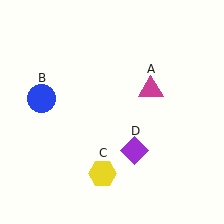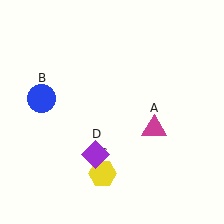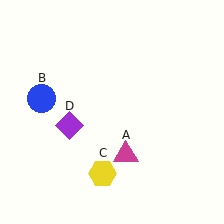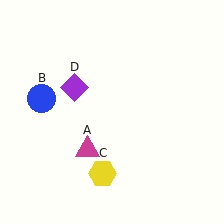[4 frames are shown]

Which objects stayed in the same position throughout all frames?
Blue circle (object B) and yellow hexagon (object C) remained stationary.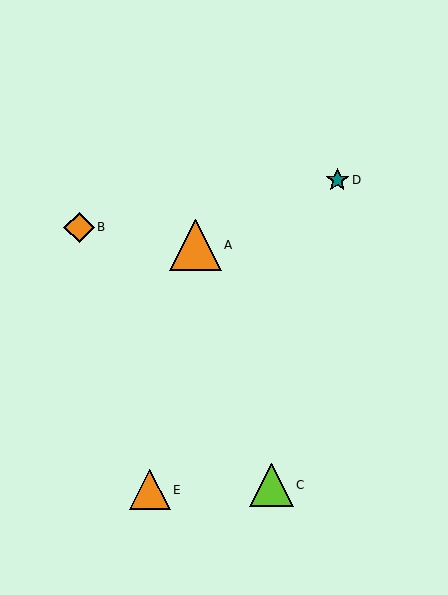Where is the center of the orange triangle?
The center of the orange triangle is at (196, 245).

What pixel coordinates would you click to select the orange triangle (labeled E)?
Click at (150, 490) to select the orange triangle E.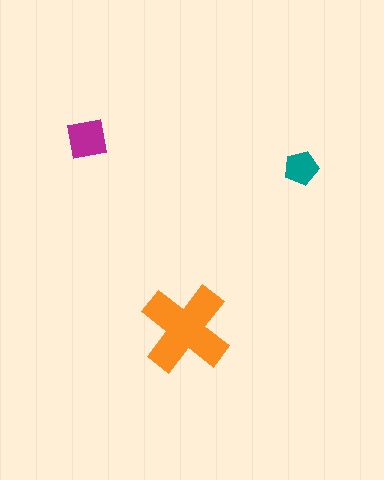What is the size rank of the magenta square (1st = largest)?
2nd.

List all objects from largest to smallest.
The orange cross, the magenta square, the teal pentagon.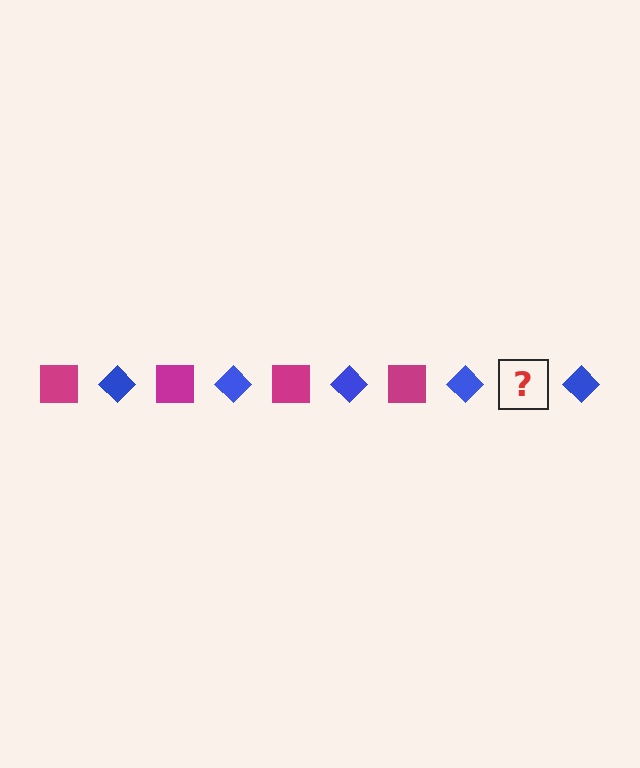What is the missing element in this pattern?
The missing element is a magenta square.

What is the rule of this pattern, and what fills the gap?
The rule is that the pattern alternates between magenta square and blue diamond. The gap should be filled with a magenta square.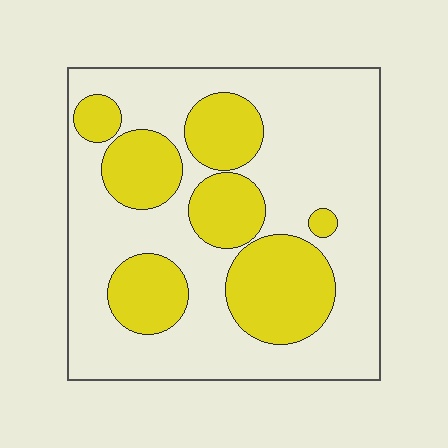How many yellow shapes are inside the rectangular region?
7.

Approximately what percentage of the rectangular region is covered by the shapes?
Approximately 35%.